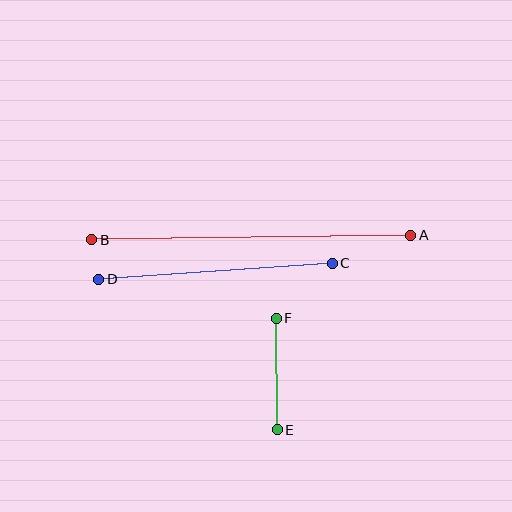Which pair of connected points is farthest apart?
Points A and B are farthest apart.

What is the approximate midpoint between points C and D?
The midpoint is at approximately (215, 271) pixels.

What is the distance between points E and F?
The distance is approximately 112 pixels.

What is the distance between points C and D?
The distance is approximately 234 pixels.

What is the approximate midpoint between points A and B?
The midpoint is at approximately (251, 238) pixels.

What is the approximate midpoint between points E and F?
The midpoint is at approximately (277, 374) pixels.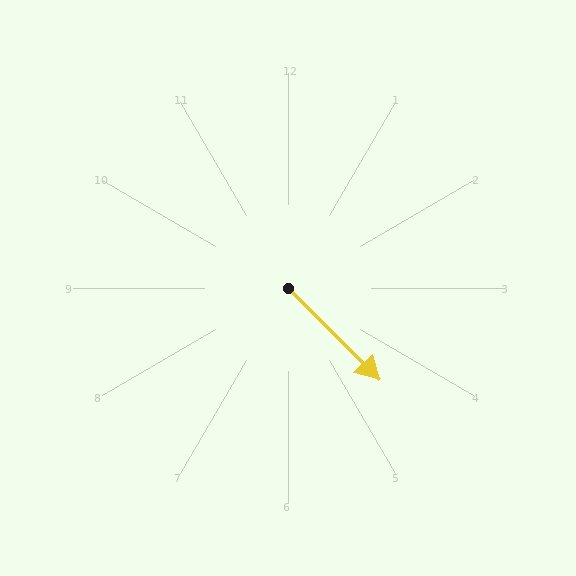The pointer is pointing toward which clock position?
Roughly 5 o'clock.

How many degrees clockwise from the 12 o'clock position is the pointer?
Approximately 135 degrees.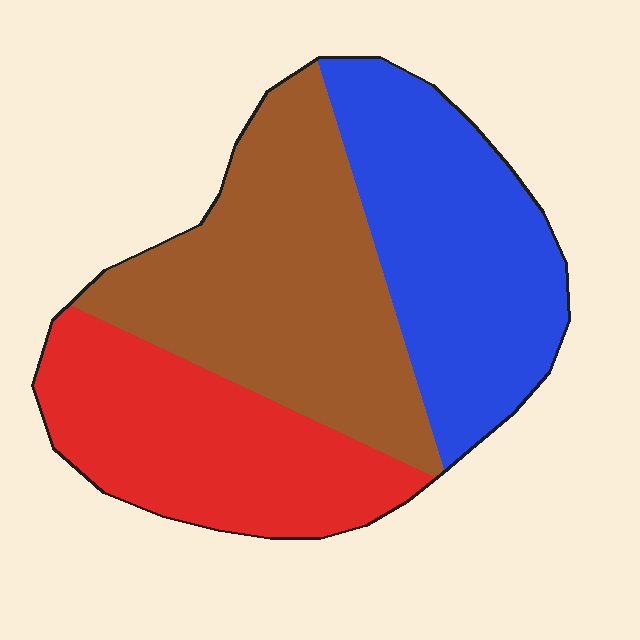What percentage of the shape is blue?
Blue covers 33% of the shape.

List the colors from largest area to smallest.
From largest to smallest: brown, blue, red.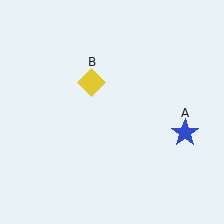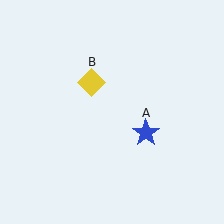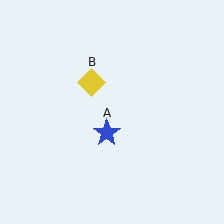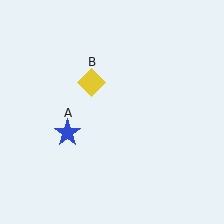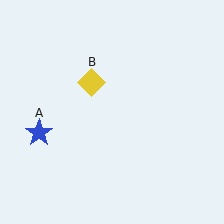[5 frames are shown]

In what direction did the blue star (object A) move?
The blue star (object A) moved left.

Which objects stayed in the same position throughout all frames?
Yellow diamond (object B) remained stationary.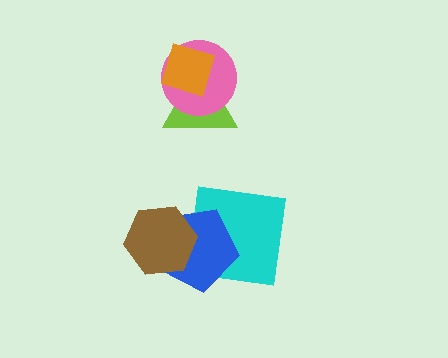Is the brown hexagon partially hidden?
No, no other shape covers it.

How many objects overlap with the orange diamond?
2 objects overlap with the orange diamond.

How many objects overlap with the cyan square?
1 object overlaps with the cyan square.